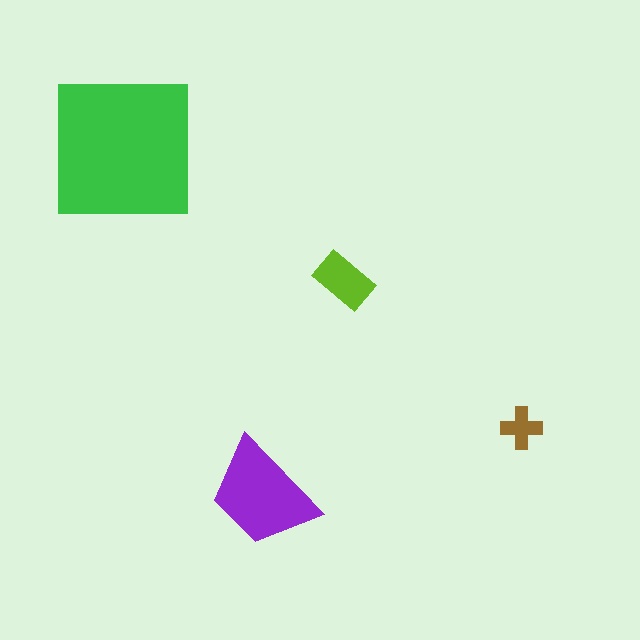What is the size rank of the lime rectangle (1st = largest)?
3rd.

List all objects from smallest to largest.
The brown cross, the lime rectangle, the purple trapezoid, the green square.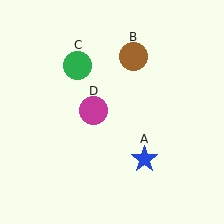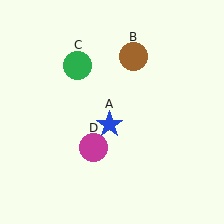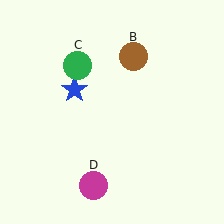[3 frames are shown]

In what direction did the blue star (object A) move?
The blue star (object A) moved up and to the left.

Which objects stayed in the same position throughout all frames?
Brown circle (object B) and green circle (object C) remained stationary.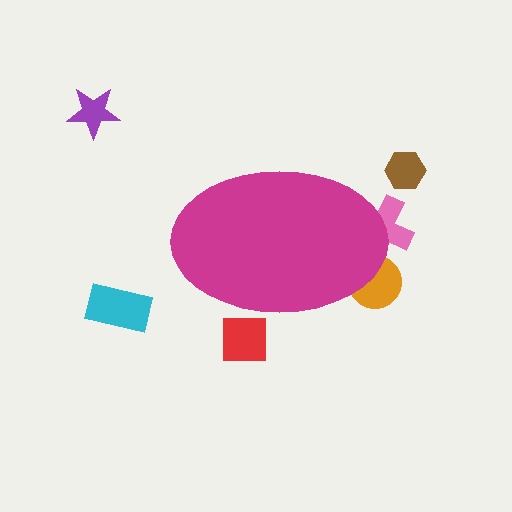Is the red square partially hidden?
Yes, the red square is partially hidden behind the magenta ellipse.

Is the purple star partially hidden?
No, the purple star is fully visible.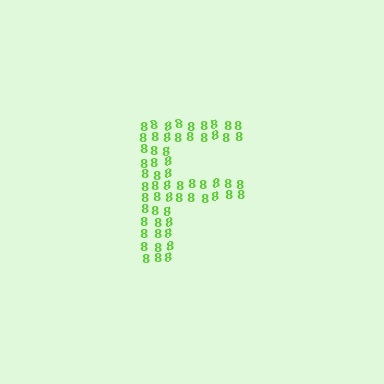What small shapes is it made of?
It is made of small digit 8's.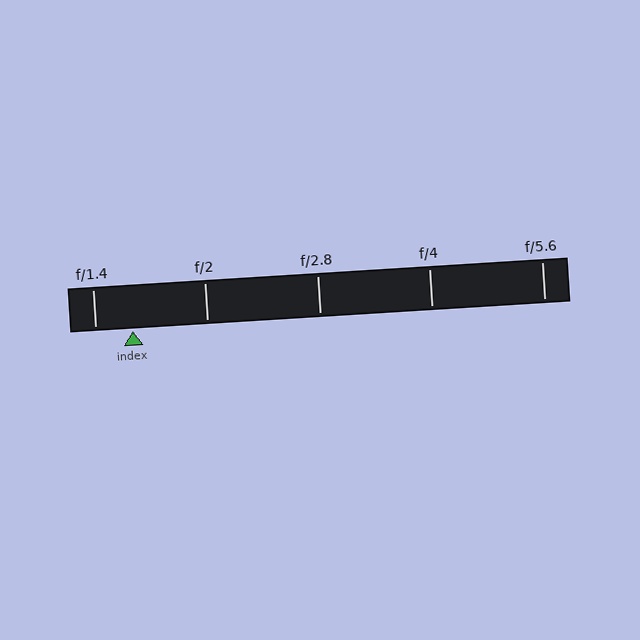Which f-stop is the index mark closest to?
The index mark is closest to f/1.4.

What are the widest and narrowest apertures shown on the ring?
The widest aperture shown is f/1.4 and the narrowest is f/5.6.